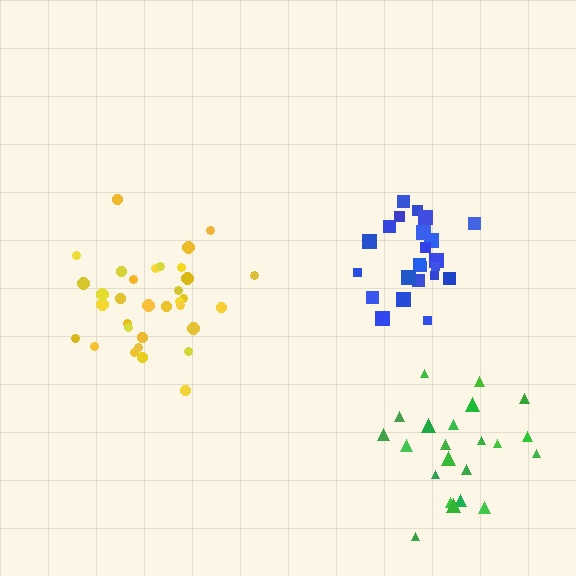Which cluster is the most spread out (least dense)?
Green.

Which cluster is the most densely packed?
Blue.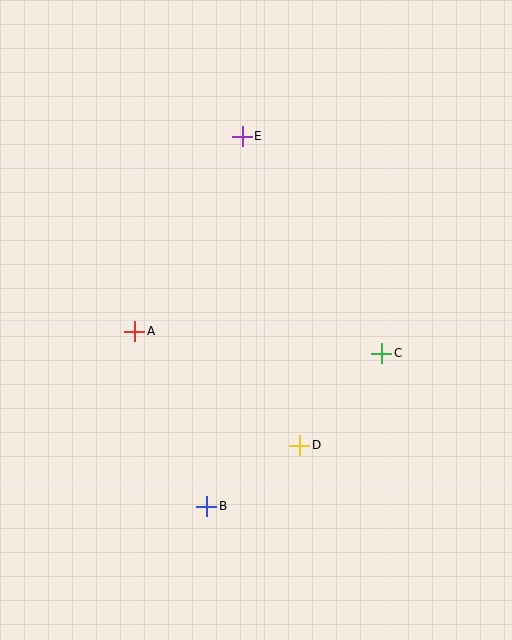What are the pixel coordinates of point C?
Point C is at (382, 353).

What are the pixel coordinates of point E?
Point E is at (242, 136).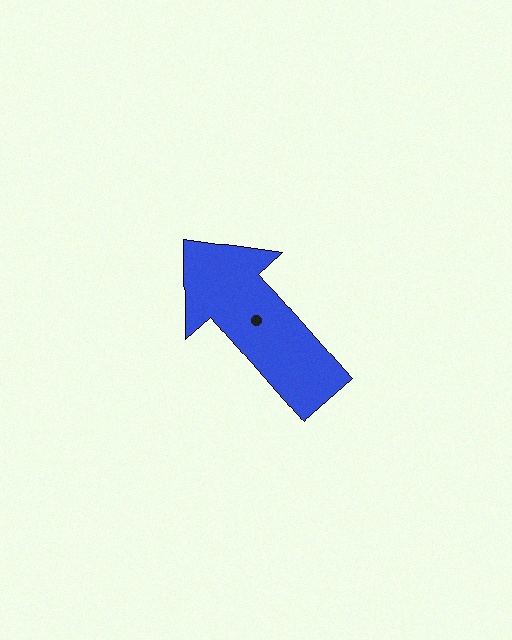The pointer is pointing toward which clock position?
Roughly 11 o'clock.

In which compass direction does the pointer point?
Northwest.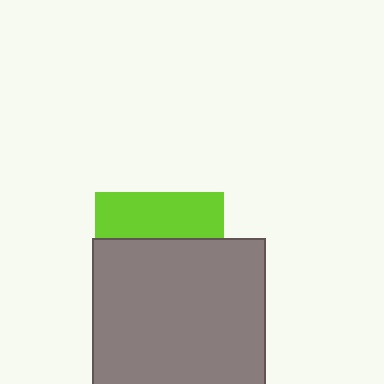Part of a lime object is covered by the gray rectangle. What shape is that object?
It is a square.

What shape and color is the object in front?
The object in front is a gray rectangle.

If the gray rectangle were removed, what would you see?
You would see the complete lime square.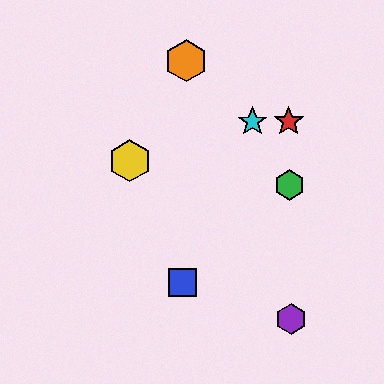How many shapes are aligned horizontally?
2 shapes (the red star, the cyan star) are aligned horizontally.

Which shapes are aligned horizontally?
The red star, the cyan star are aligned horizontally.